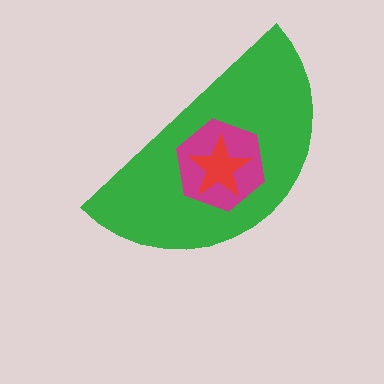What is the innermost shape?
The red star.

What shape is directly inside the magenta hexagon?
The red star.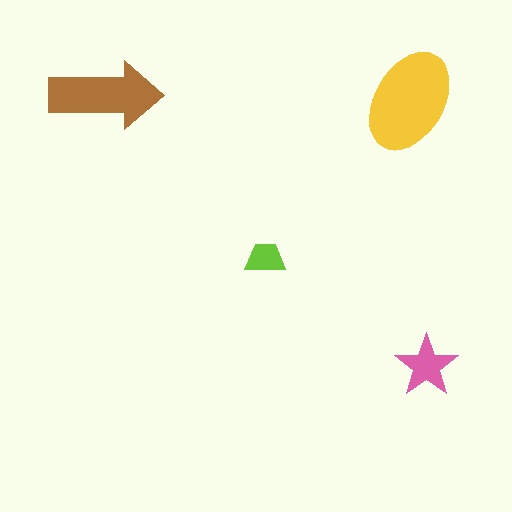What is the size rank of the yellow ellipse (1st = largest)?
1st.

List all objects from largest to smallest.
The yellow ellipse, the brown arrow, the pink star, the lime trapezoid.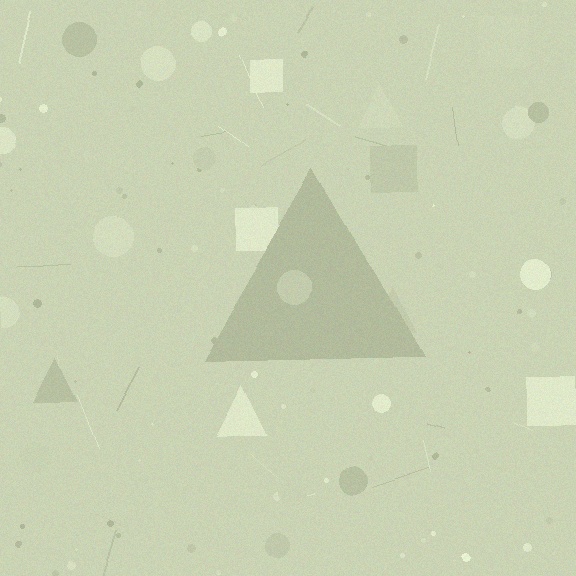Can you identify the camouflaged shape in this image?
The camouflaged shape is a triangle.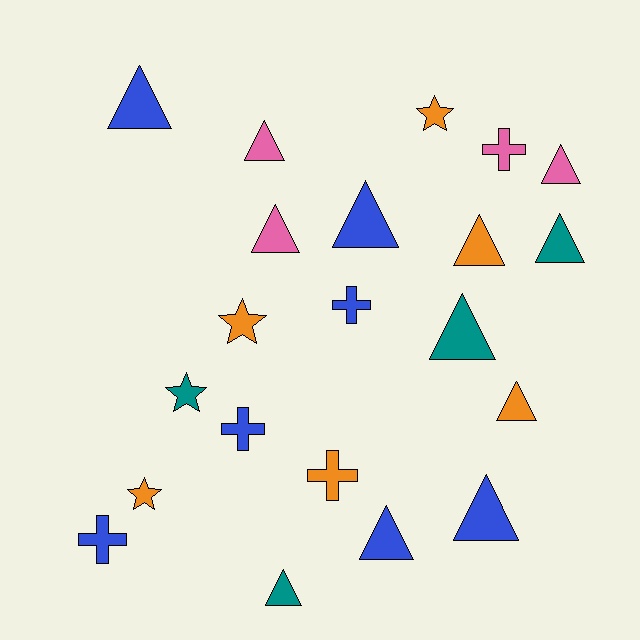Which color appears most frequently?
Blue, with 7 objects.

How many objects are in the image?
There are 21 objects.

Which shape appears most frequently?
Triangle, with 12 objects.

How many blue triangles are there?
There are 4 blue triangles.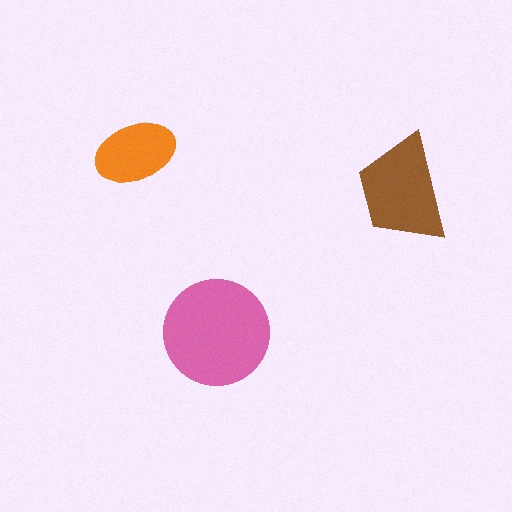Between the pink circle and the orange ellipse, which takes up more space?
The pink circle.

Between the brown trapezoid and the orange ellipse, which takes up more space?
The brown trapezoid.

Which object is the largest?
The pink circle.